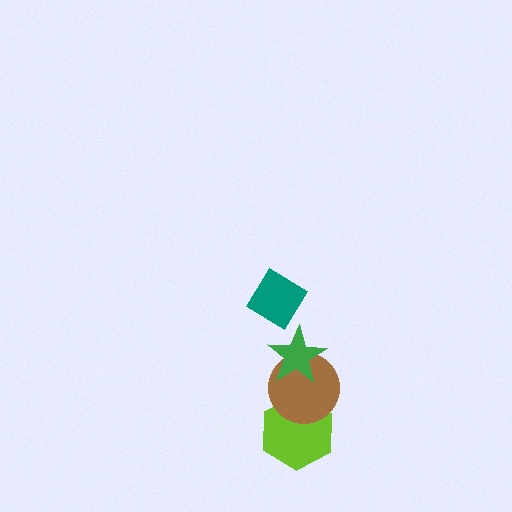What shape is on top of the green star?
The teal diamond is on top of the green star.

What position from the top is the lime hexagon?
The lime hexagon is 4th from the top.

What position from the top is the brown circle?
The brown circle is 3rd from the top.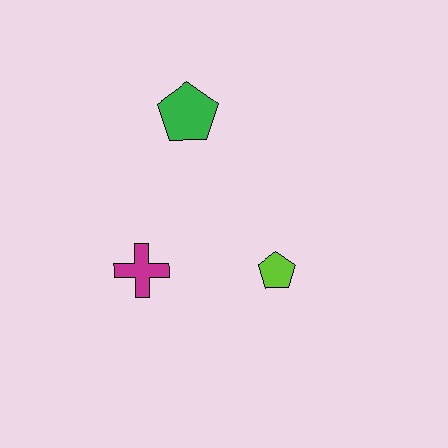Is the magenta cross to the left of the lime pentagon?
Yes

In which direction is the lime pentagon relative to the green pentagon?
The lime pentagon is below the green pentagon.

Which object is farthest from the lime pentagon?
The green pentagon is farthest from the lime pentagon.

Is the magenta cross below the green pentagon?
Yes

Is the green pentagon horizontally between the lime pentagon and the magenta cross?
Yes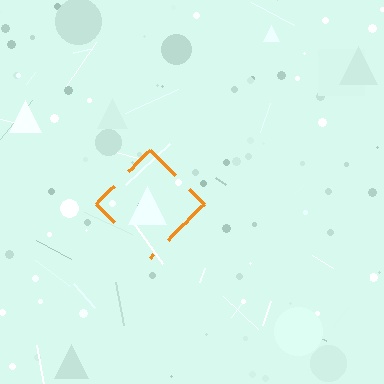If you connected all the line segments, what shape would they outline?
They would outline a diamond.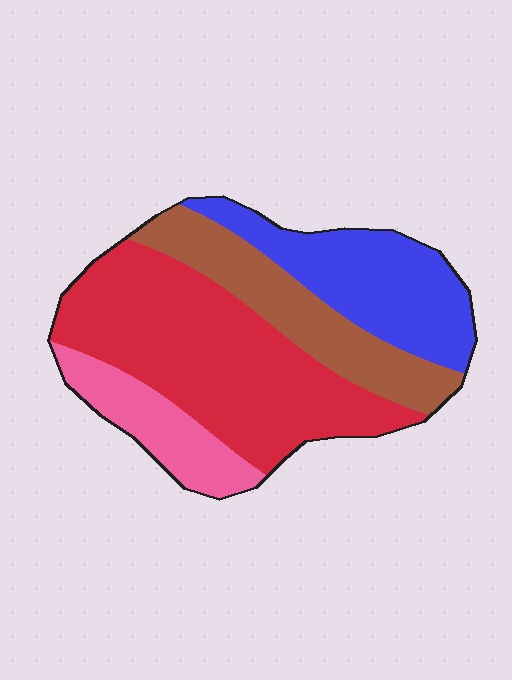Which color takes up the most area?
Red, at roughly 45%.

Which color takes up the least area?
Pink, at roughly 15%.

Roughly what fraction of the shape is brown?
Brown covers about 20% of the shape.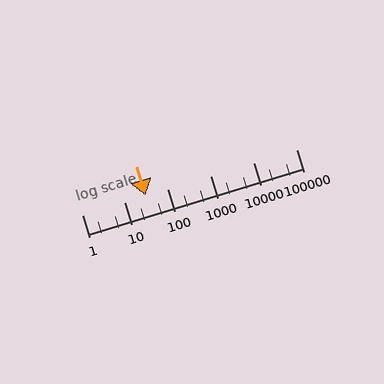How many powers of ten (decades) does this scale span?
The scale spans 5 decades, from 1 to 100000.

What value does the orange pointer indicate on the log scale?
The pointer indicates approximately 31.